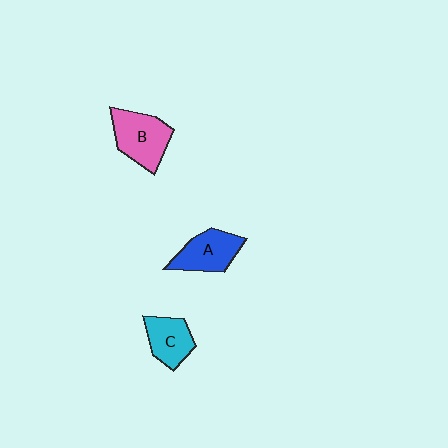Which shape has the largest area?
Shape B (pink).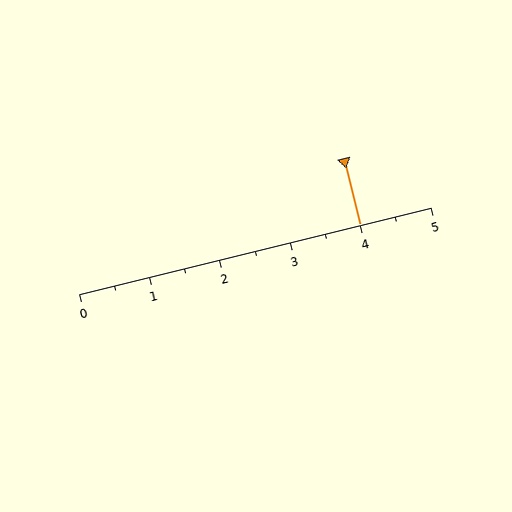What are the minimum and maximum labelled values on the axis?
The axis runs from 0 to 5.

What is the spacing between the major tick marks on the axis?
The major ticks are spaced 1 apart.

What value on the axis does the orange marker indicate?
The marker indicates approximately 4.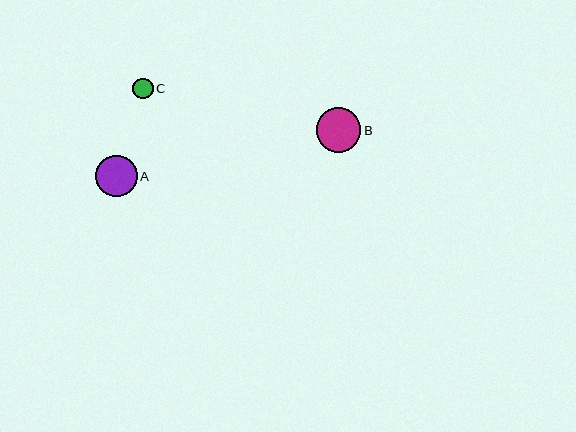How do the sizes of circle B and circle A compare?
Circle B and circle A are approximately the same size.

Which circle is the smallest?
Circle C is the smallest with a size of approximately 21 pixels.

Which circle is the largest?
Circle B is the largest with a size of approximately 44 pixels.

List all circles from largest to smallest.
From largest to smallest: B, A, C.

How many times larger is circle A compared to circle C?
Circle A is approximately 2.0 times the size of circle C.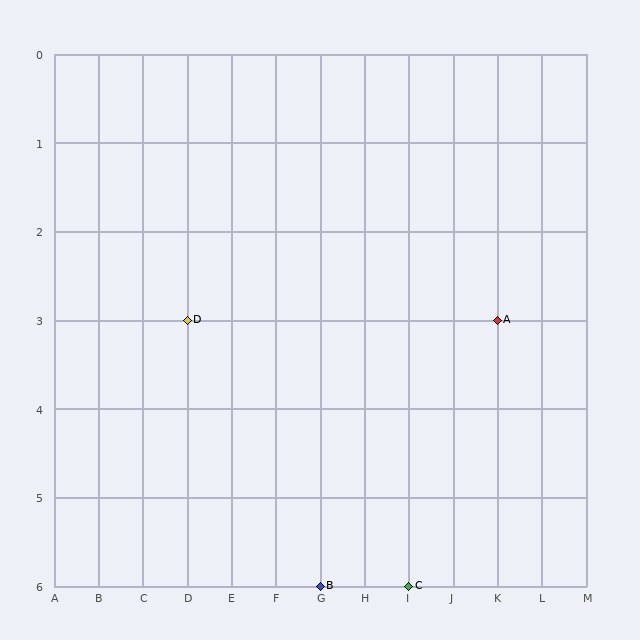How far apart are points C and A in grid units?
Points C and A are 2 columns and 3 rows apart (about 3.6 grid units diagonally).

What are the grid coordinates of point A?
Point A is at grid coordinates (K, 3).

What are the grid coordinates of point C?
Point C is at grid coordinates (I, 6).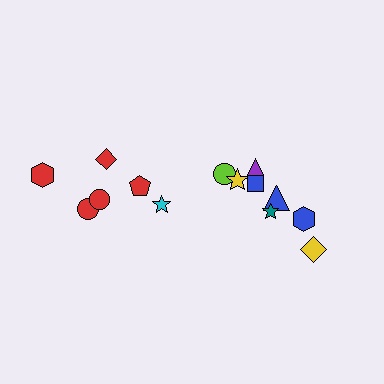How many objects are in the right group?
There are 8 objects.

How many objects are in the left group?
There are 6 objects.